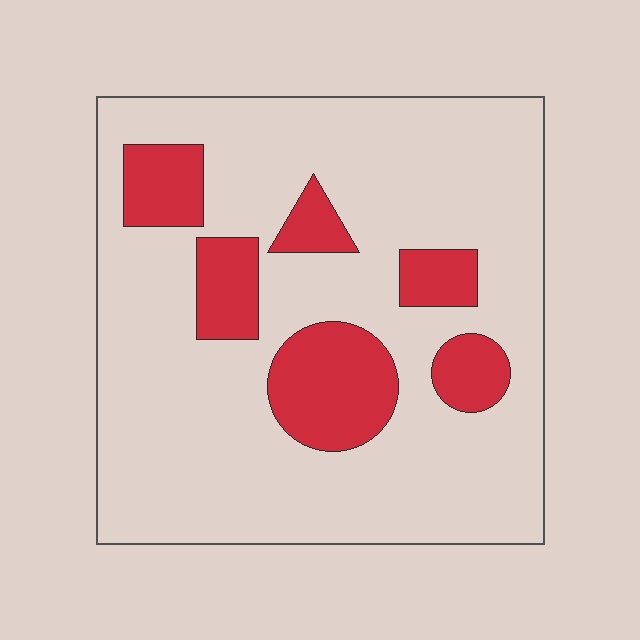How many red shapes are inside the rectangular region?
6.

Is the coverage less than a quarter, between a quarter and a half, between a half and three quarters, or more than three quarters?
Less than a quarter.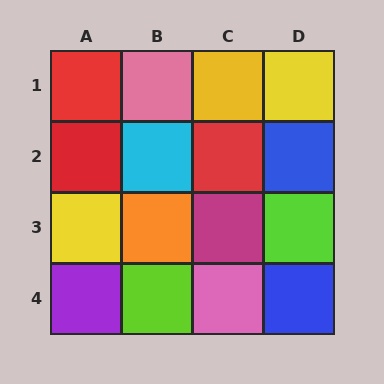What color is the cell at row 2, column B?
Cyan.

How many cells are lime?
2 cells are lime.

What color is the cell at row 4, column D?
Blue.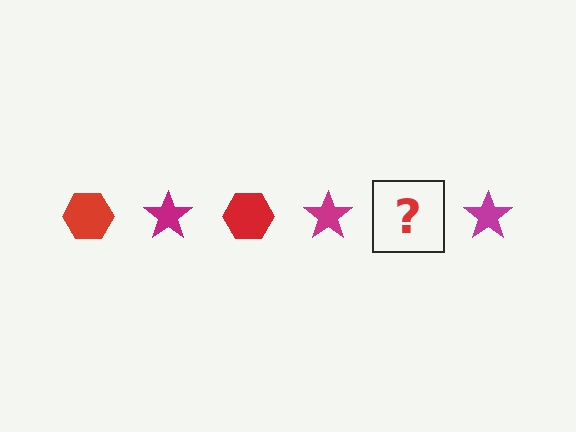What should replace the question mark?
The question mark should be replaced with a red hexagon.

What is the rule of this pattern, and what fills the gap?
The rule is that the pattern alternates between red hexagon and magenta star. The gap should be filled with a red hexagon.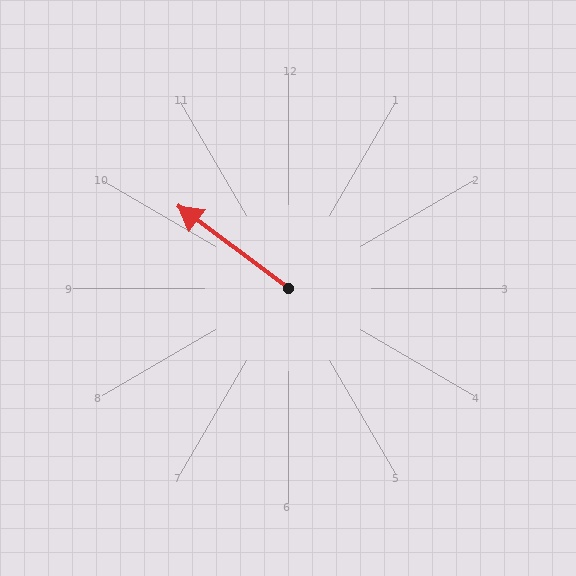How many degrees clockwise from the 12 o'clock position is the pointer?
Approximately 307 degrees.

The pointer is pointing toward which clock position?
Roughly 10 o'clock.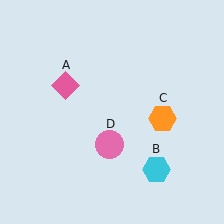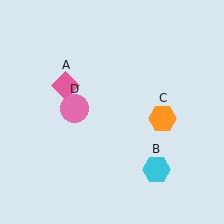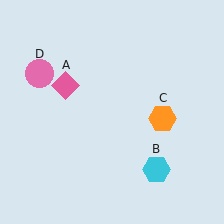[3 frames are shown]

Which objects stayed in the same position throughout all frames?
Pink diamond (object A) and cyan hexagon (object B) and orange hexagon (object C) remained stationary.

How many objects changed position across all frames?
1 object changed position: pink circle (object D).